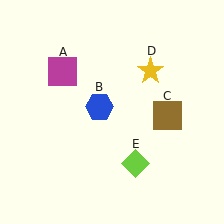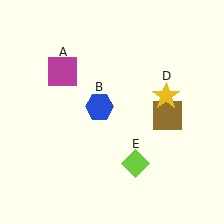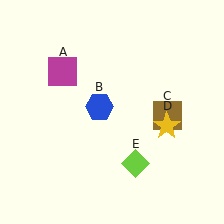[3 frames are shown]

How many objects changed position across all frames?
1 object changed position: yellow star (object D).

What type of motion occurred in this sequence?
The yellow star (object D) rotated clockwise around the center of the scene.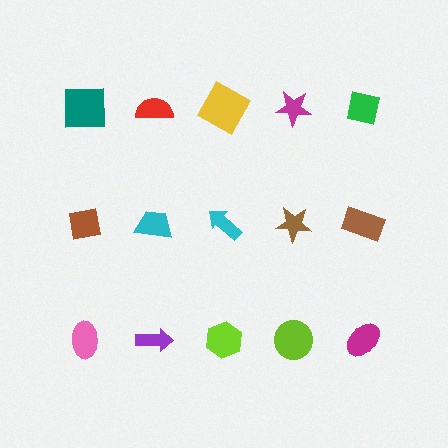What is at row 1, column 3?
A yellow square.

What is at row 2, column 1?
A brown square.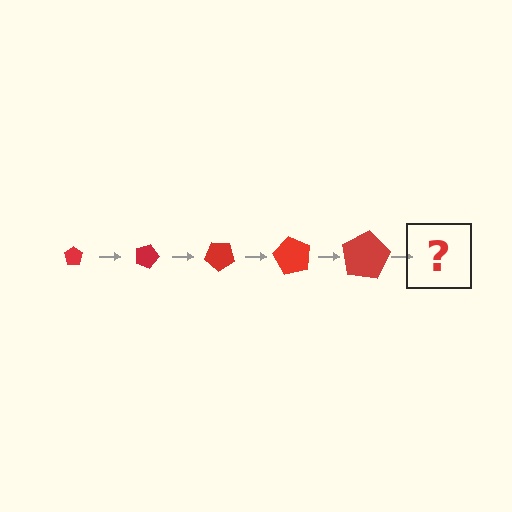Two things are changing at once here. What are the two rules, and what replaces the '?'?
The two rules are that the pentagon grows larger each step and it rotates 20 degrees each step. The '?' should be a pentagon, larger than the previous one and rotated 100 degrees from the start.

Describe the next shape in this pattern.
It should be a pentagon, larger than the previous one and rotated 100 degrees from the start.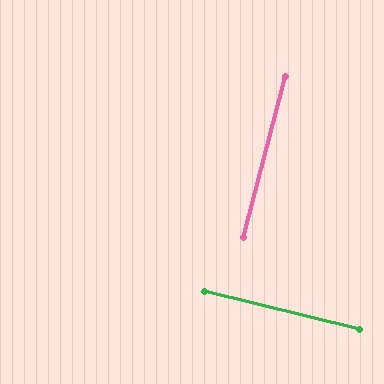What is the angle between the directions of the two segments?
Approximately 89 degrees.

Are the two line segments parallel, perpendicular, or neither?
Perpendicular — they meet at approximately 89°.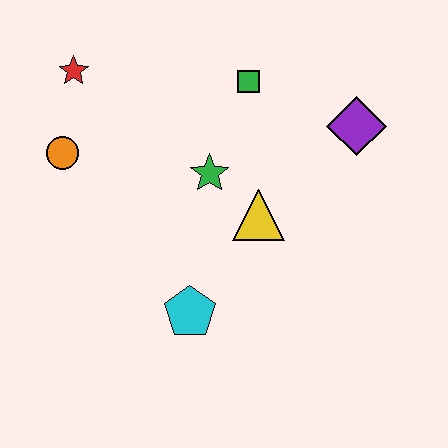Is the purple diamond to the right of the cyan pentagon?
Yes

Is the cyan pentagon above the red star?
No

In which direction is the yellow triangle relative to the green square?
The yellow triangle is below the green square.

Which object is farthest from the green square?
The cyan pentagon is farthest from the green square.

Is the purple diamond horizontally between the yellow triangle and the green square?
No